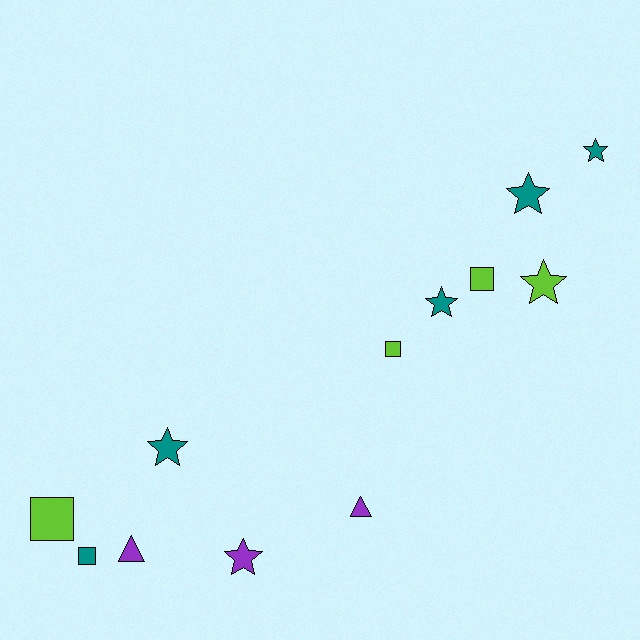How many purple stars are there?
There is 1 purple star.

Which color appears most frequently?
Teal, with 5 objects.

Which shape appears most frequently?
Star, with 6 objects.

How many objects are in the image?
There are 12 objects.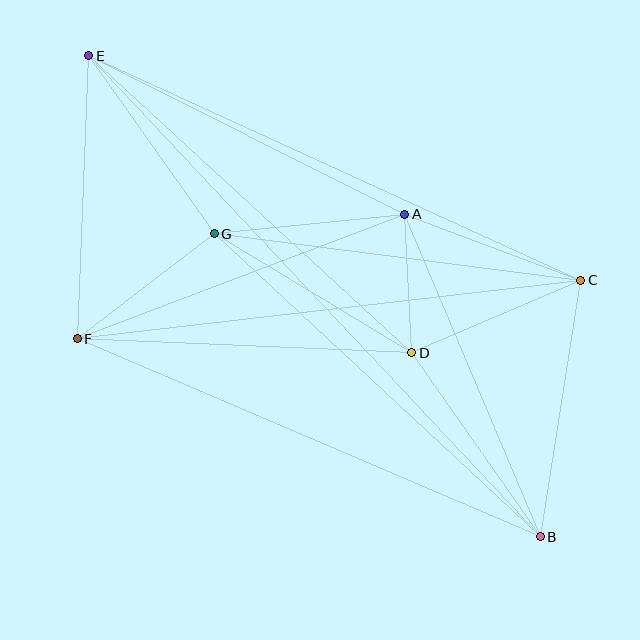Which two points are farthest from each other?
Points B and E are farthest from each other.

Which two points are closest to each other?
Points A and D are closest to each other.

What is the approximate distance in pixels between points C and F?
The distance between C and F is approximately 507 pixels.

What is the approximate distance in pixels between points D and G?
The distance between D and G is approximately 231 pixels.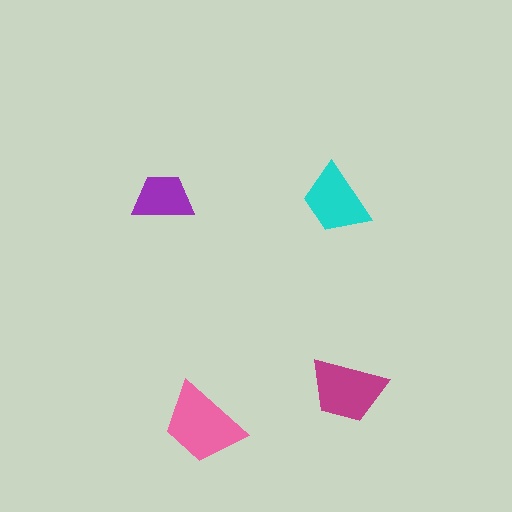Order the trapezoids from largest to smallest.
the pink one, the magenta one, the cyan one, the purple one.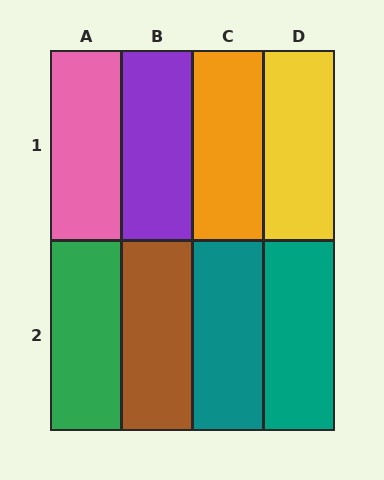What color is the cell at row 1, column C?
Orange.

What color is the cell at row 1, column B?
Purple.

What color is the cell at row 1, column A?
Pink.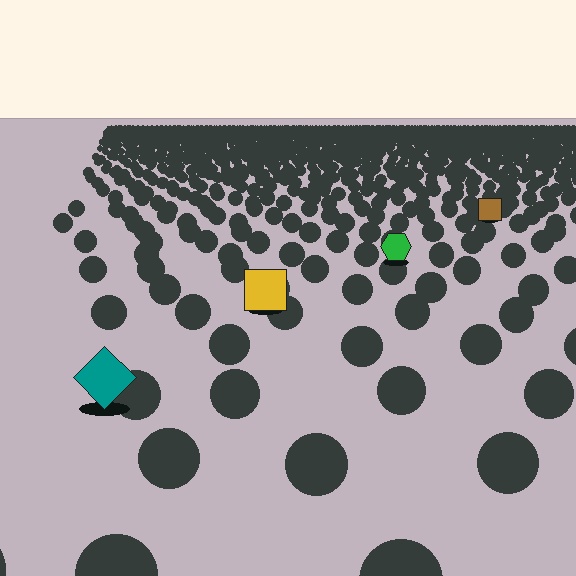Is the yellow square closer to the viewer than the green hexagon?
Yes. The yellow square is closer — you can tell from the texture gradient: the ground texture is coarser near it.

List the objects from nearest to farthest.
From nearest to farthest: the teal diamond, the yellow square, the green hexagon, the brown square.